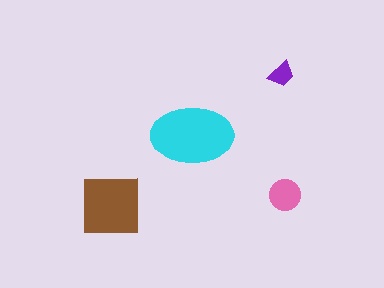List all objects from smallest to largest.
The purple trapezoid, the pink circle, the brown square, the cyan ellipse.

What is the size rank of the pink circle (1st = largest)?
3rd.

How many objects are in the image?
There are 4 objects in the image.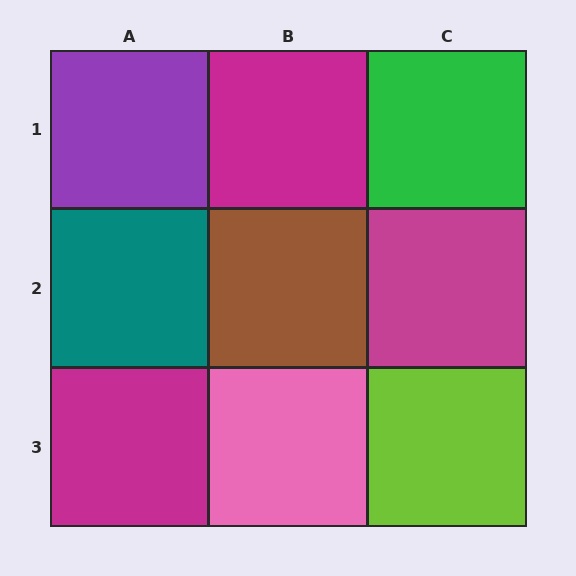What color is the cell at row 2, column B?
Brown.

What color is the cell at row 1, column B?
Magenta.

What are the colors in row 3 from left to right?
Magenta, pink, lime.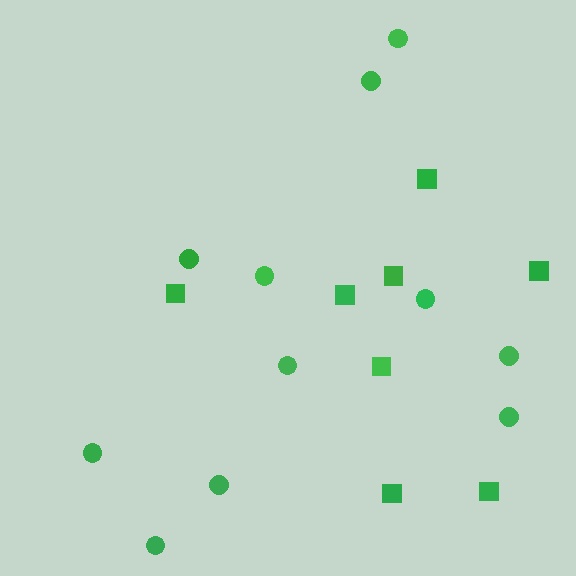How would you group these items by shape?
There are 2 groups: one group of squares (8) and one group of circles (11).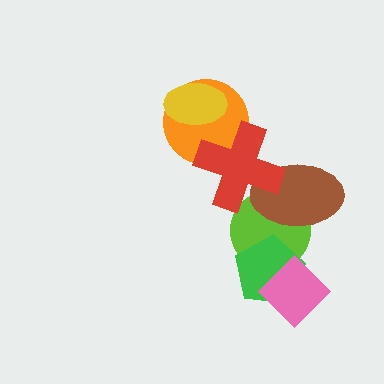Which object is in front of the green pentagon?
The pink diamond is in front of the green pentagon.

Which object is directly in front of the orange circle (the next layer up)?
The yellow ellipse is directly in front of the orange circle.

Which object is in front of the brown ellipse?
The red cross is in front of the brown ellipse.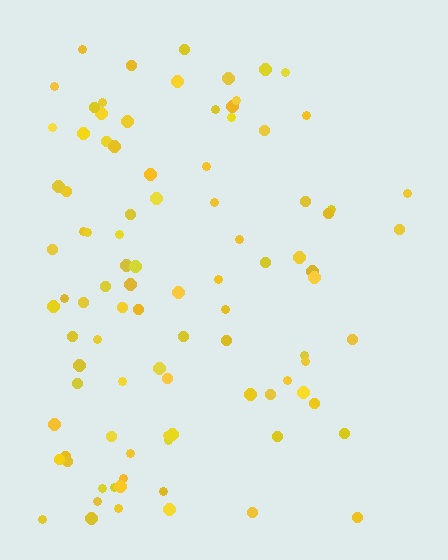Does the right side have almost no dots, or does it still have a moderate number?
Still a moderate number, just noticeably fewer than the left.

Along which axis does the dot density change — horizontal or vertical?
Horizontal.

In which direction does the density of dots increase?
From right to left, with the left side densest.